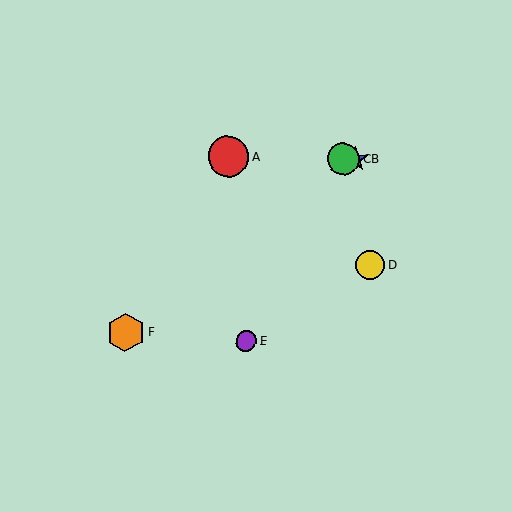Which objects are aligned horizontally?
Objects A, B, C are aligned horizontally.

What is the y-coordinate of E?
Object E is at y≈341.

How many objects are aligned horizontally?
3 objects (A, B, C) are aligned horizontally.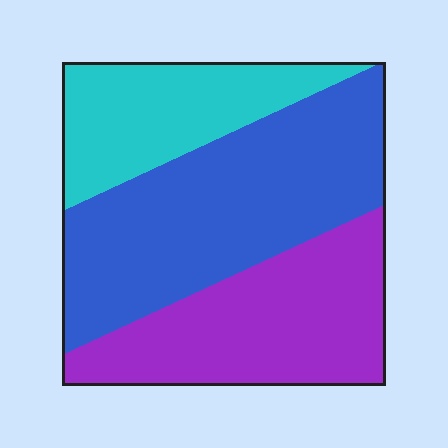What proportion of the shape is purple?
Purple covers 33% of the shape.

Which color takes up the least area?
Cyan, at roughly 25%.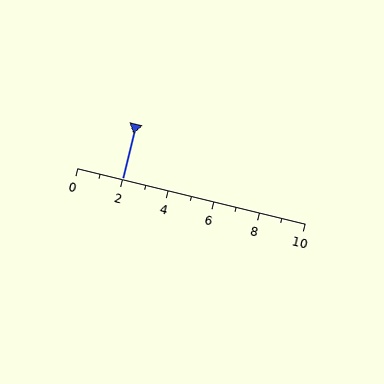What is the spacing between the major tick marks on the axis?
The major ticks are spaced 2 apart.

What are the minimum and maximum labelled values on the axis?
The axis runs from 0 to 10.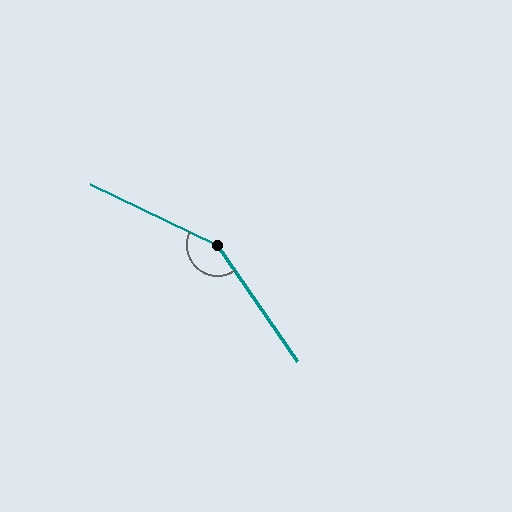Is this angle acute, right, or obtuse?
It is obtuse.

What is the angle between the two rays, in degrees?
Approximately 150 degrees.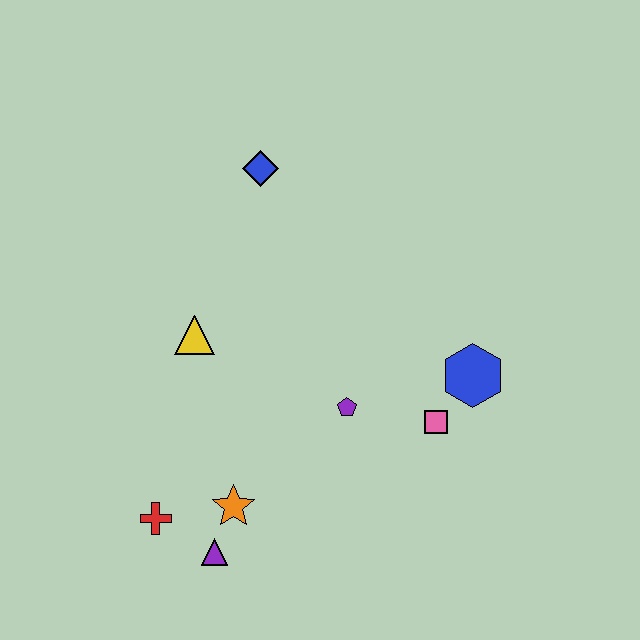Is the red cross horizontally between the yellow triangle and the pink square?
No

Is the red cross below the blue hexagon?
Yes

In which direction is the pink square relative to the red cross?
The pink square is to the right of the red cross.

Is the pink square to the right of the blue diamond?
Yes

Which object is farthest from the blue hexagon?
The red cross is farthest from the blue hexagon.